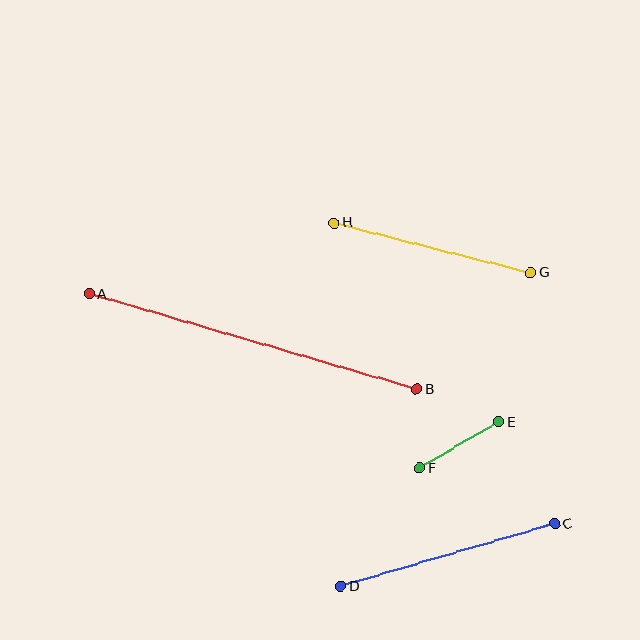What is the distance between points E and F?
The distance is approximately 91 pixels.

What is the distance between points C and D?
The distance is approximately 223 pixels.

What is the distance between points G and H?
The distance is approximately 202 pixels.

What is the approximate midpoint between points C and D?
The midpoint is at approximately (448, 555) pixels.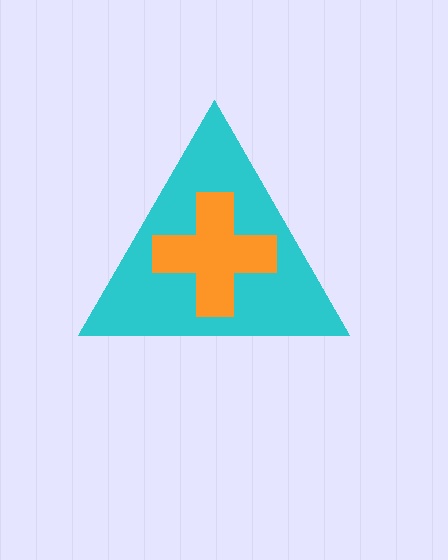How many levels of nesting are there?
2.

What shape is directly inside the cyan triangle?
The orange cross.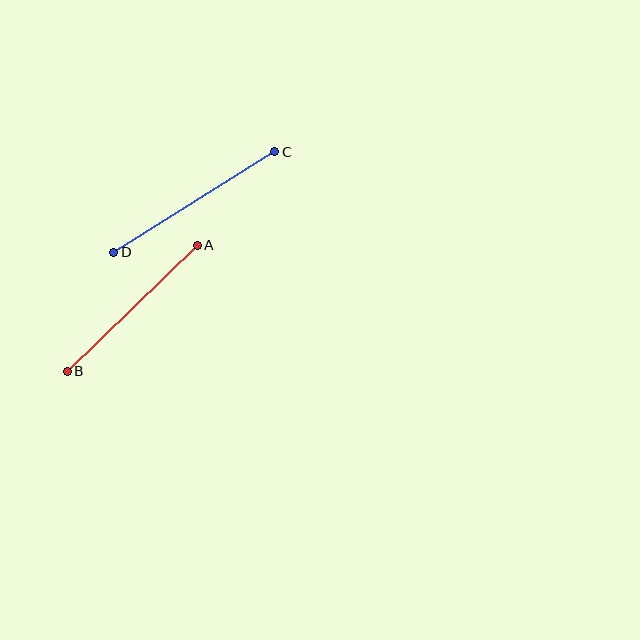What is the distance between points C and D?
The distance is approximately 190 pixels.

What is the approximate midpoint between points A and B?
The midpoint is at approximately (132, 308) pixels.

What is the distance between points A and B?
The distance is approximately 181 pixels.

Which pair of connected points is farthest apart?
Points C and D are farthest apart.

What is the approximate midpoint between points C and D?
The midpoint is at approximately (194, 202) pixels.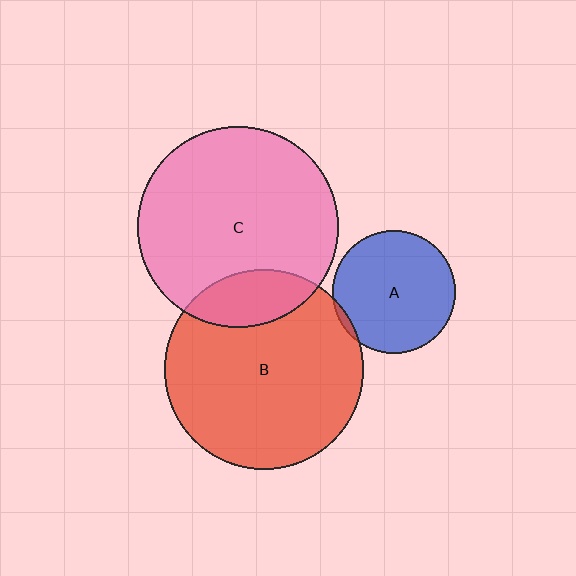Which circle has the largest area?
Circle C (pink).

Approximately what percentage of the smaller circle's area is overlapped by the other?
Approximately 15%.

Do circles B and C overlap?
Yes.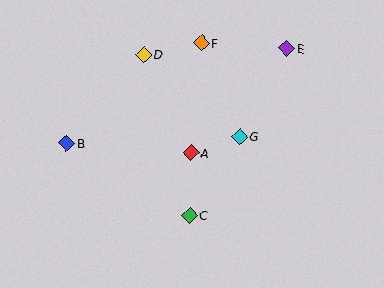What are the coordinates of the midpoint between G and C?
The midpoint between G and C is at (215, 176).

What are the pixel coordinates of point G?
Point G is at (240, 137).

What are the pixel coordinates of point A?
Point A is at (191, 153).